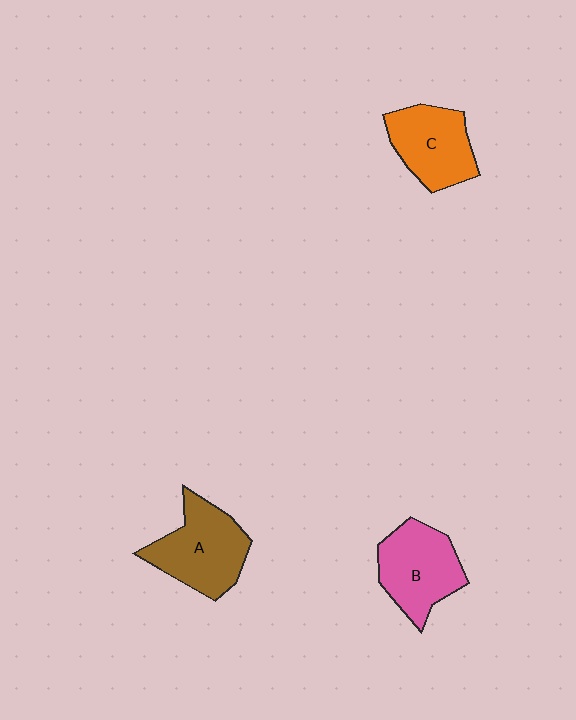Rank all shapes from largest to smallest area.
From largest to smallest: A (brown), B (pink), C (orange).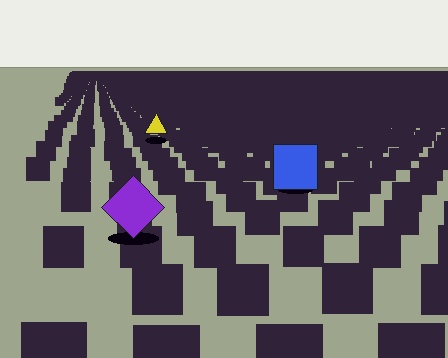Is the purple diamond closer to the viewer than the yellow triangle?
Yes. The purple diamond is closer — you can tell from the texture gradient: the ground texture is coarser near it.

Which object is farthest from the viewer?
The yellow triangle is farthest from the viewer. It appears smaller and the ground texture around it is denser.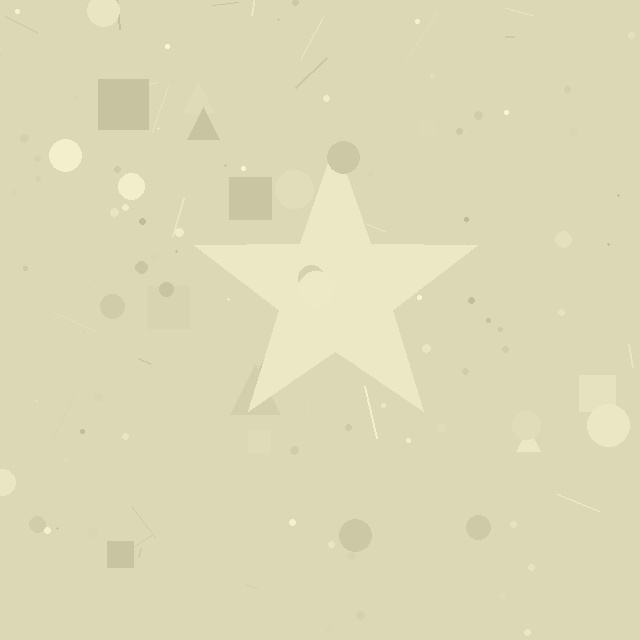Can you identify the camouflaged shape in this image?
The camouflaged shape is a star.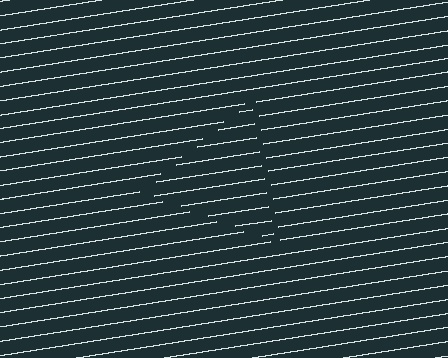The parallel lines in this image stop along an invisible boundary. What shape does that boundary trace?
An illusory triangle. The interior of the shape contains the same grating, shifted by half a period — the contour is defined by the phase discontinuity where line-ends from the inner and outer gratings abut.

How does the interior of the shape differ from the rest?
The interior of the shape contains the same grating, shifted by half a period — the contour is defined by the phase discontinuity where line-ends from the inner and outer gratings abut.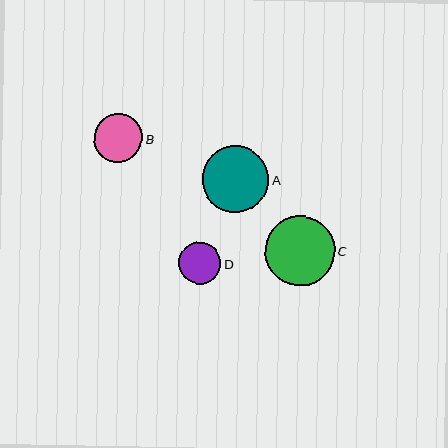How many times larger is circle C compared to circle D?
Circle C is approximately 1.7 times the size of circle D.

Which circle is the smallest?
Circle D is the smallest with a size of approximately 42 pixels.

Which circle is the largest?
Circle C is the largest with a size of approximately 70 pixels.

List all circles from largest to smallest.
From largest to smallest: C, A, B, D.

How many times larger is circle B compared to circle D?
Circle B is approximately 1.2 times the size of circle D.